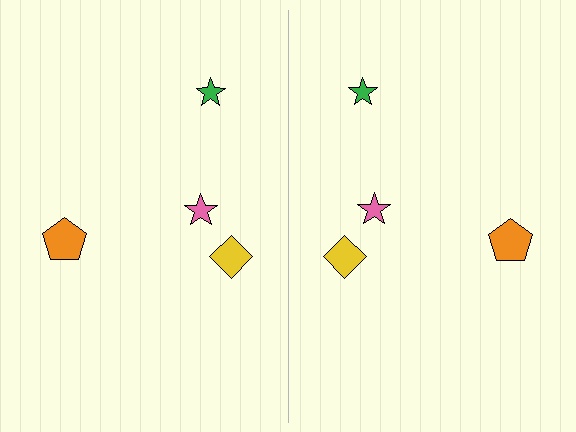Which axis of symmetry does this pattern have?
The pattern has a vertical axis of symmetry running through the center of the image.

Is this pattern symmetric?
Yes, this pattern has bilateral (reflection) symmetry.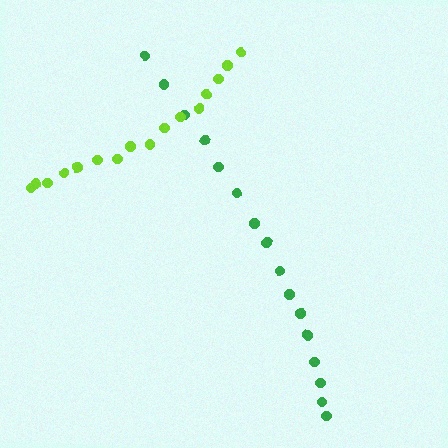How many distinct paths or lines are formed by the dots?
There are 2 distinct paths.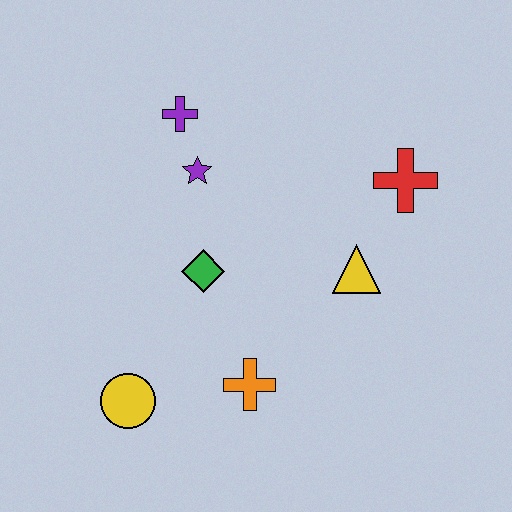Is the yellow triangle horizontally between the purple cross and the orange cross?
No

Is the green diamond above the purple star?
No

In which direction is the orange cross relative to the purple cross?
The orange cross is below the purple cross.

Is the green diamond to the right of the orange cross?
No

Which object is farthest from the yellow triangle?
The yellow circle is farthest from the yellow triangle.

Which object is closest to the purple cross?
The purple star is closest to the purple cross.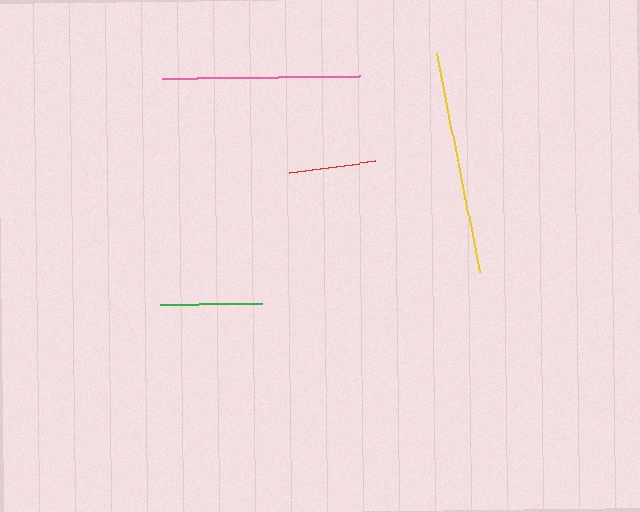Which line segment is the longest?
The yellow line is the longest at approximately 224 pixels.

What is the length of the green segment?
The green segment is approximately 102 pixels long.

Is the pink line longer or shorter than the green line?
The pink line is longer than the green line.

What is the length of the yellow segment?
The yellow segment is approximately 224 pixels long.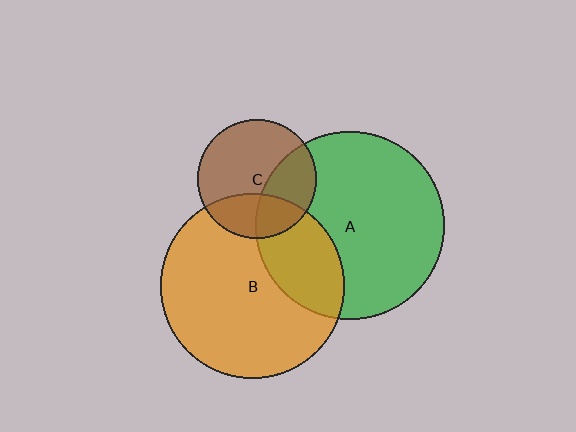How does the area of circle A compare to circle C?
Approximately 2.5 times.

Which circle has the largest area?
Circle A (green).